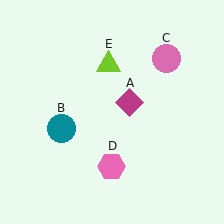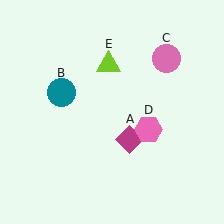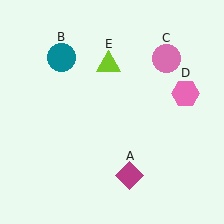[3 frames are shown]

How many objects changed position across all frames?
3 objects changed position: magenta diamond (object A), teal circle (object B), pink hexagon (object D).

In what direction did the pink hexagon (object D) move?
The pink hexagon (object D) moved up and to the right.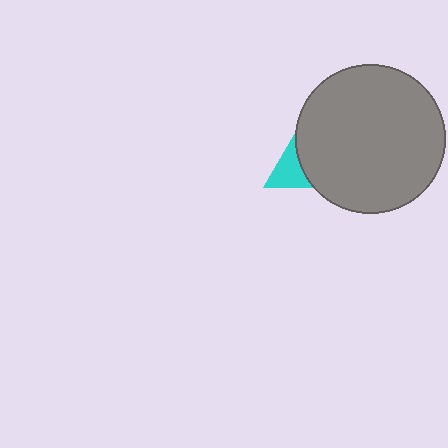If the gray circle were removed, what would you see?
You would see the complete cyan triangle.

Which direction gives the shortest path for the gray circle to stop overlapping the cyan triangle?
Moving right gives the shortest separation.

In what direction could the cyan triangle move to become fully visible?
The cyan triangle could move left. That would shift it out from behind the gray circle entirely.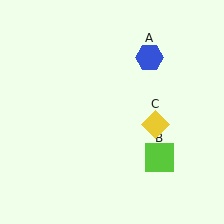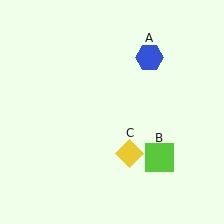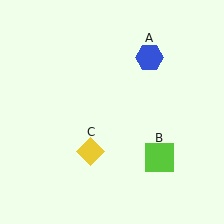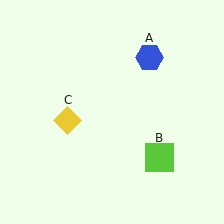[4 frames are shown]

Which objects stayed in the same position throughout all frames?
Blue hexagon (object A) and lime square (object B) remained stationary.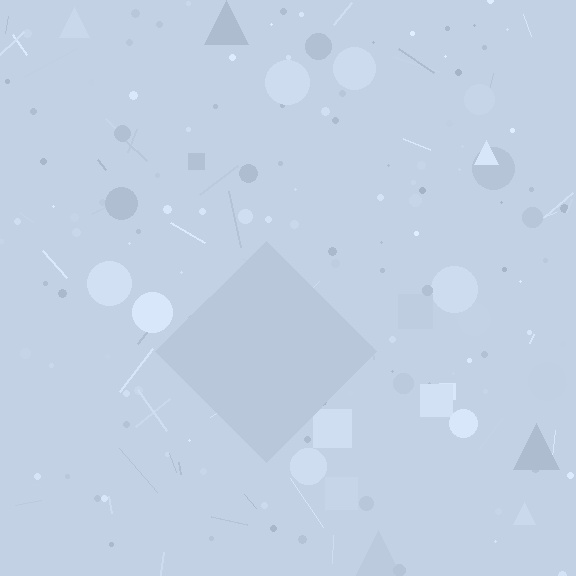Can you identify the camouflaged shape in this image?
The camouflaged shape is a diamond.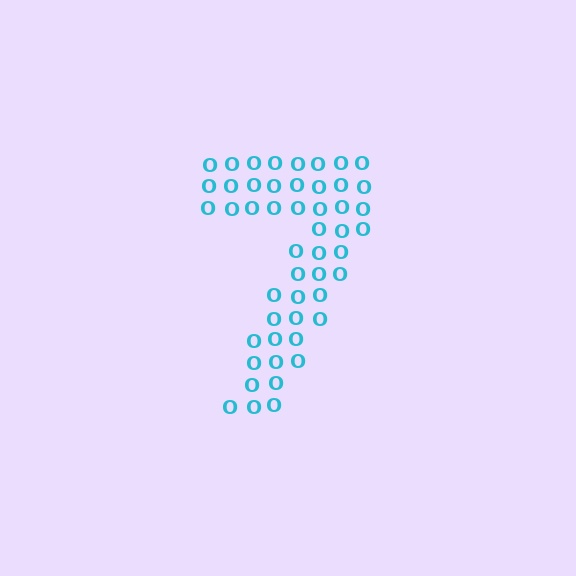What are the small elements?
The small elements are letter O's.